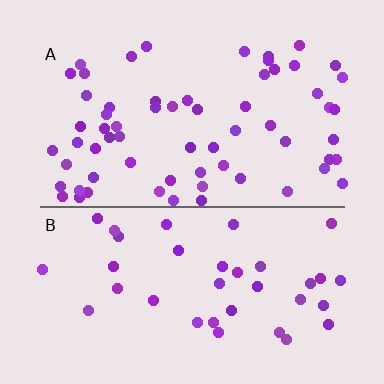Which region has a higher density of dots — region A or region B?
A (the top).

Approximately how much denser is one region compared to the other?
Approximately 1.8× — region A over region B.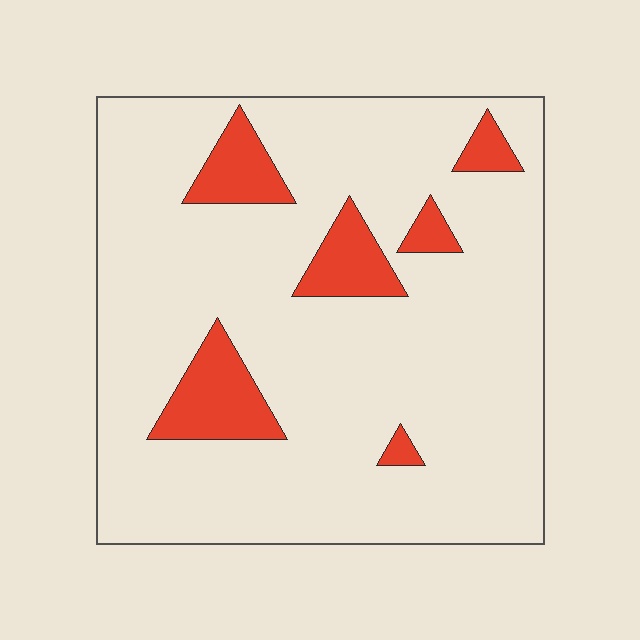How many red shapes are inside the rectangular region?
6.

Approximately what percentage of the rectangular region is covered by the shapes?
Approximately 15%.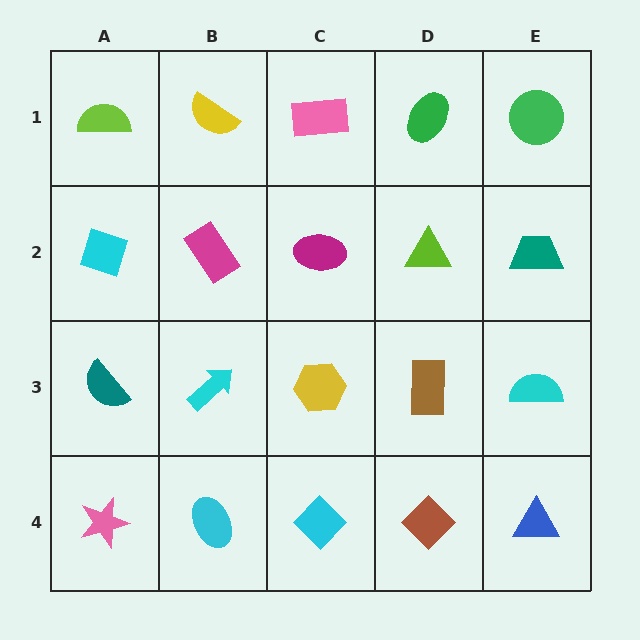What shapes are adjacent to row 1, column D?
A lime triangle (row 2, column D), a pink rectangle (row 1, column C), a green circle (row 1, column E).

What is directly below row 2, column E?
A cyan semicircle.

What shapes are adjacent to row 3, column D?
A lime triangle (row 2, column D), a brown diamond (row 4, column D), a yellow hexagon (row 3, column C), a cyan semicircle (row 3, column E).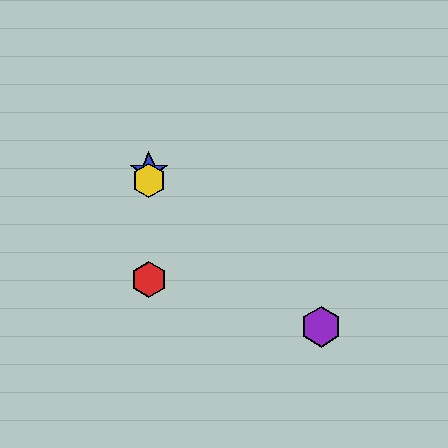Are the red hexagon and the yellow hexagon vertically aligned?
Yes, both are at x≈149.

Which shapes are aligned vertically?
The red hexagon, the blue star, the green hexagon, the yellow hexagon are aligned vertically.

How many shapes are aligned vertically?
4 shapes (the red hexagon, the blue star, the green hexagon, the yellow hexagon) are aligned vertically.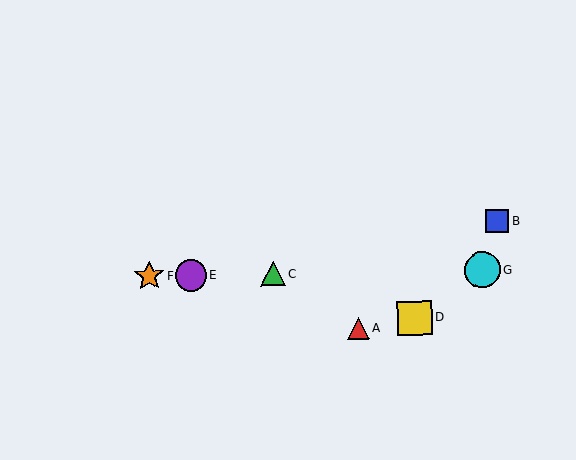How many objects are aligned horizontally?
4 objects (C, E, F, G) are aligned horizontally.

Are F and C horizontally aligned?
Yes, both are at y≈276.